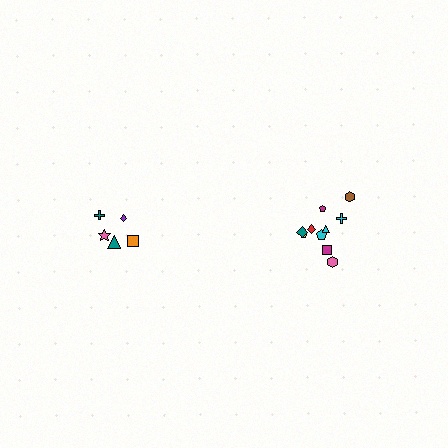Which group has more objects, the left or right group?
The right group.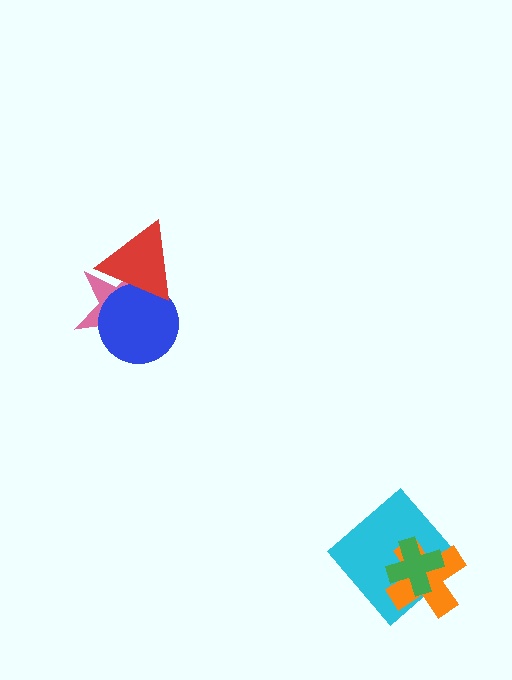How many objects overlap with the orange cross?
2 objects overlap with the orange cross.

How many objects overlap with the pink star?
2 objects overlap with the pink star.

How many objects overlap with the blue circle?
2 objects overlap with the blue circle.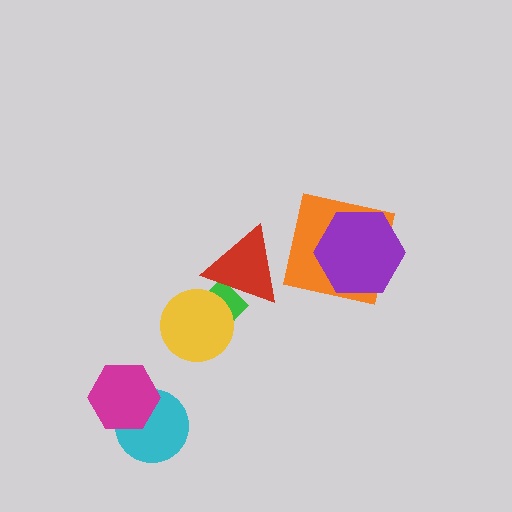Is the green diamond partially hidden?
Yes, it is partially covered by another shape.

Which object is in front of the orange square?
The purple hexagon is in front of the orange square.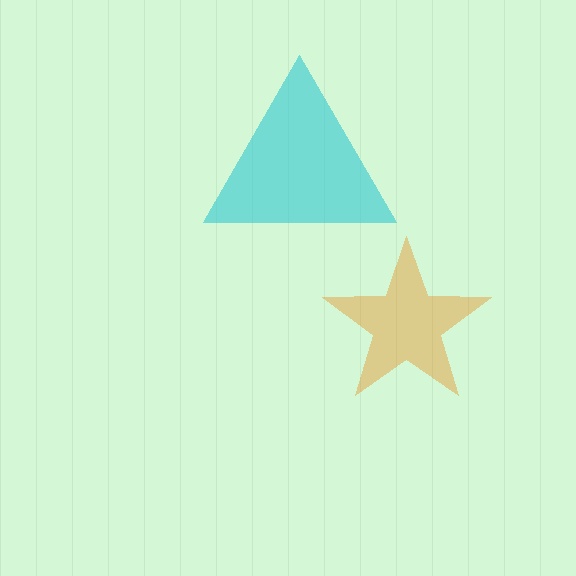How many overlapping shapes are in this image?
There are 2 overlapping shapes in the image.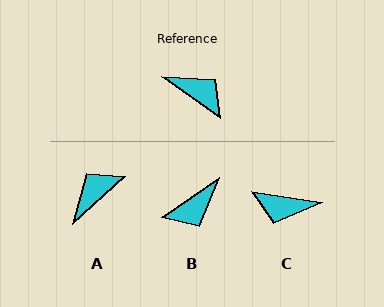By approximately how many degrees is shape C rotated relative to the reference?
Approximately 153 degrees clockwise.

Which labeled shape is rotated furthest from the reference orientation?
C, about 153 degrees away.